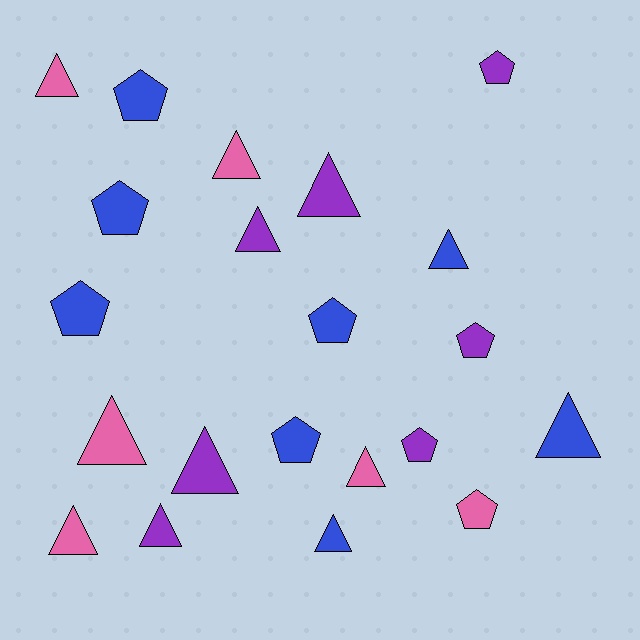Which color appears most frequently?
Blue, with 8 objects.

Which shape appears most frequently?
Triangle, with 12 objects.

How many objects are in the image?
There are 21 objects.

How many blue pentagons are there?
There are 5 blue pentagons.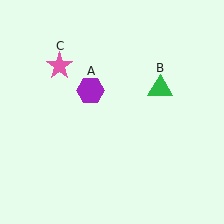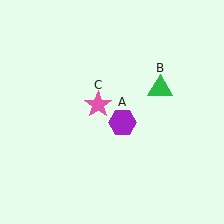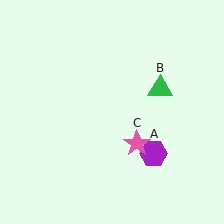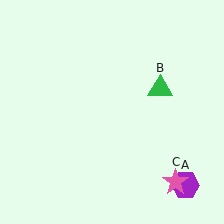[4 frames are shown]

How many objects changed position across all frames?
2 objects changed position: purple hexagon (object A), pink star (object C).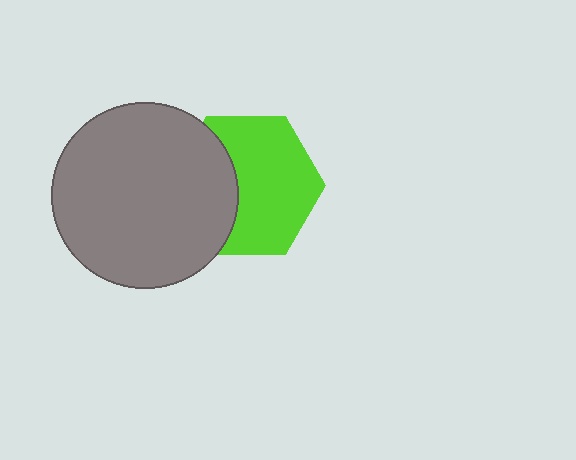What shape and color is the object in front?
The object in front is a gray circle.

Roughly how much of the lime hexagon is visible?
About half of it is visible (roughly 65%).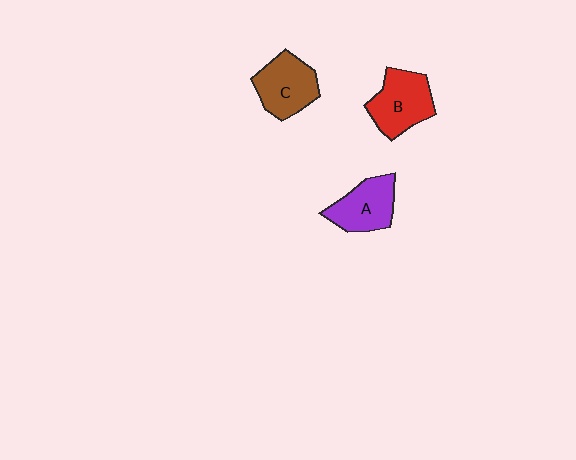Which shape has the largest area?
Shape B (red).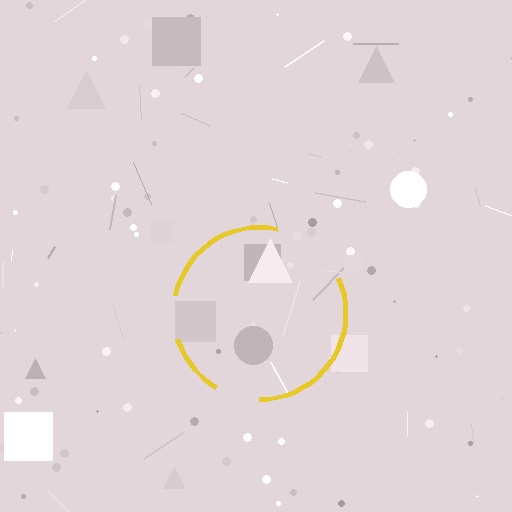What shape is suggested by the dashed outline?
The dashed outline suggests a circle.